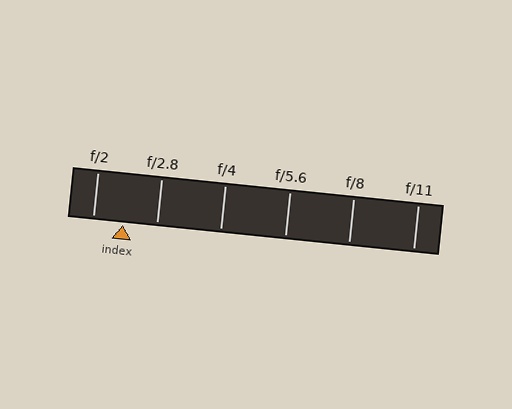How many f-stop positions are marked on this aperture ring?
There are 6 f-stop positions marked.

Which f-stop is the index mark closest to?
The index mark is closest to f/2.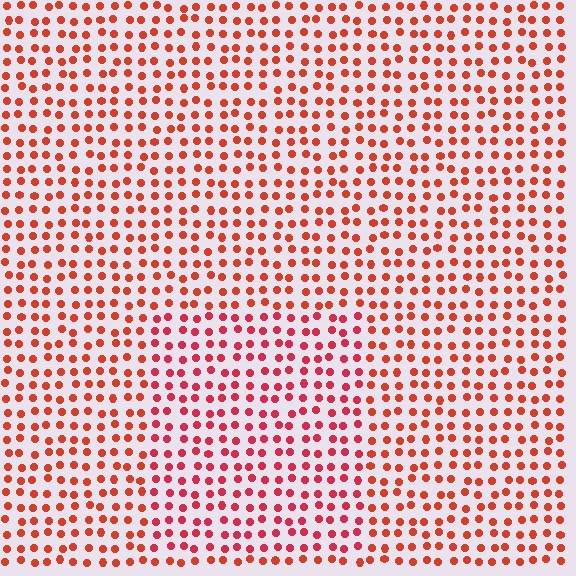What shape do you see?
I see a rectangle.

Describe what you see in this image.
The image is filled with small red elements in a uniform arrangement. A rectangle-shaped region is visible where the elements are tinted to a slightly different hue, forming a subtle color boundary.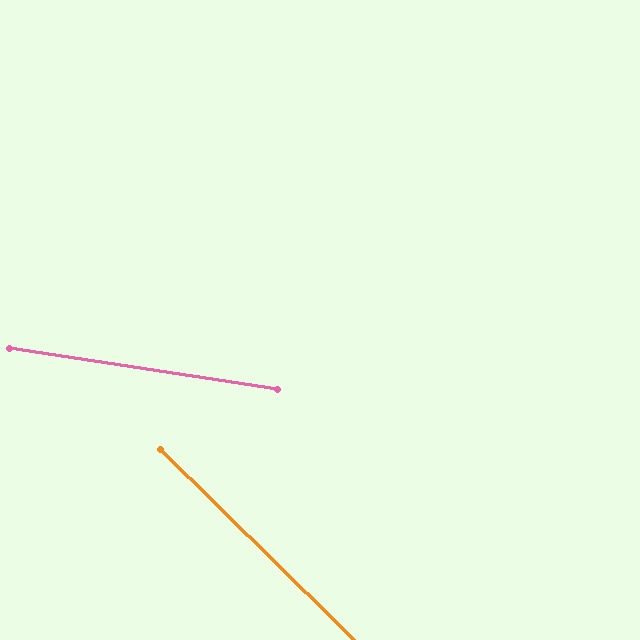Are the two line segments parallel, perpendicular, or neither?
Neither parallel nor perpendicular — they differ by about 36°.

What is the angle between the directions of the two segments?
Approximately 36 degrees.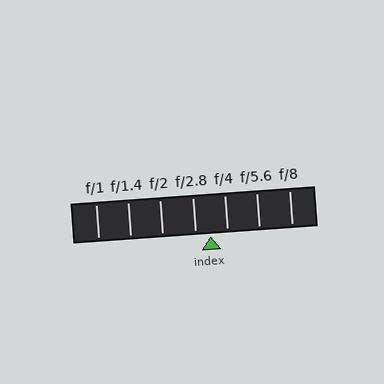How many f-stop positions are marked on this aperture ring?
There are 7 f-stop positions marked.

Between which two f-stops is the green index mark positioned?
The index mark is between f/2.8 and f/4.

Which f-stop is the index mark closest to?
The index mark is closest to f/2.8.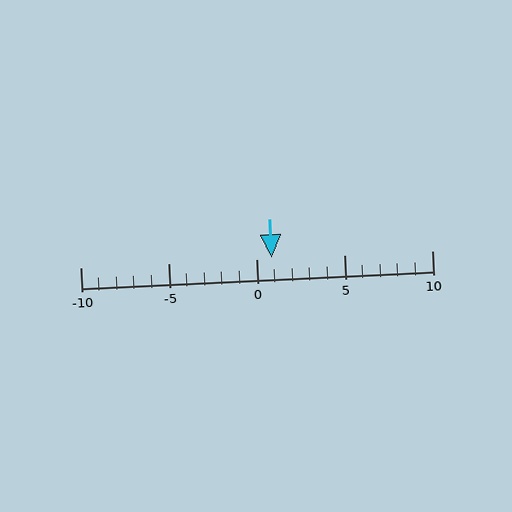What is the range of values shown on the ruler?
The ruler shows values from -10 to 10.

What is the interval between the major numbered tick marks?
The major tick marks are spaced 5 units apart.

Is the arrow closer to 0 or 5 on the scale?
The arrow is closer to 0.